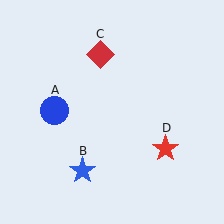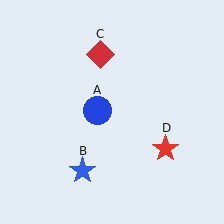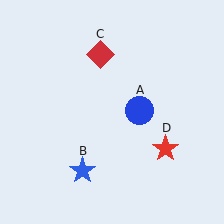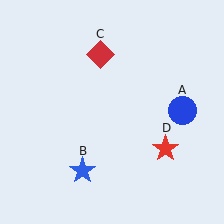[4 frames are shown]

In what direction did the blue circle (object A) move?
The blue circle (object A) moved right.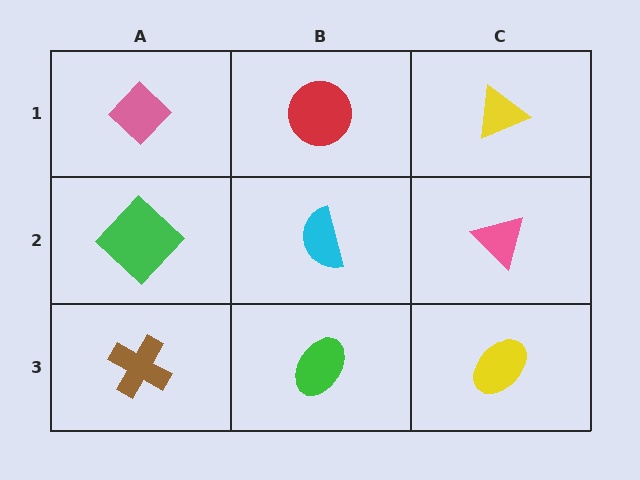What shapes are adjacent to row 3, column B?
A cyan semicircle (row 2, column B), a brown cross (row 3, column A), a yellow ellipse (row 3, column C).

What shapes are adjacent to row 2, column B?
A red circle (row 1, column B), a green ellipse (row 3, column B), a green diamond (row 2, column A), a pink triangle (row 2, column C).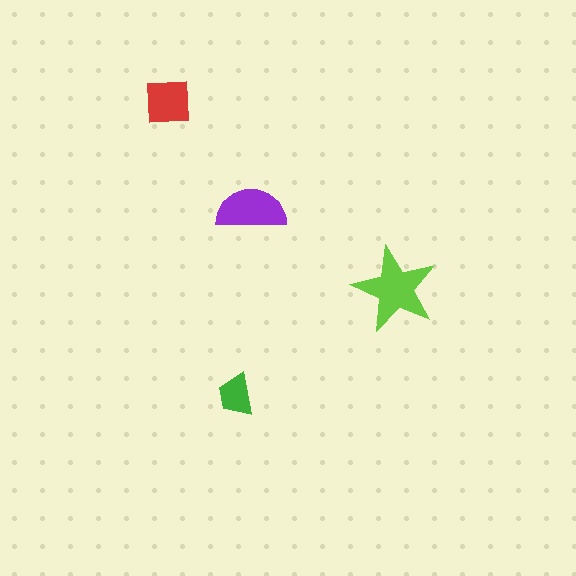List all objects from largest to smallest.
The lime star, the purple semicircle, the red square, the green trapezoid.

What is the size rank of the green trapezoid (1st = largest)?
4th.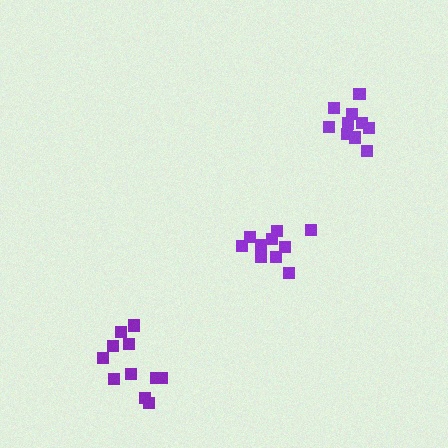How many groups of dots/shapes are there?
There are 3 groups.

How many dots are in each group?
Group 1: 11 dots, Group 2: 11 dots, Group 3: 10 dots (32 total).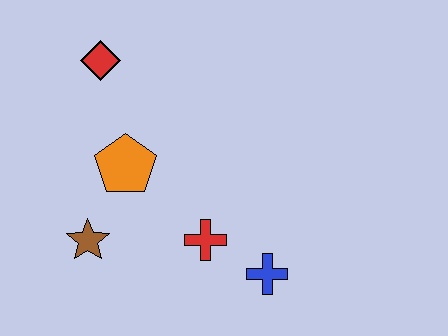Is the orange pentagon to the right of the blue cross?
No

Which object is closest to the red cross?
The blue cross is closest to the red cross.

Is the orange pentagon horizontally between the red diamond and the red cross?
Yes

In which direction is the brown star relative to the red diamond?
The brown star is below the red diamond.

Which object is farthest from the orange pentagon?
The blue cross is farthest from the orange pentagon.